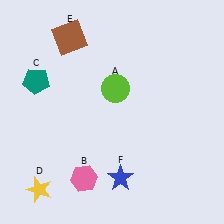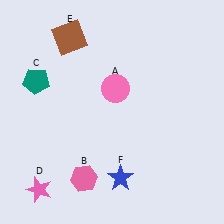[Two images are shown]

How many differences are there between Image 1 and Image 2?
There are 2 differences between the two images.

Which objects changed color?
A changed from lime to pink. D changed from yellow to pink.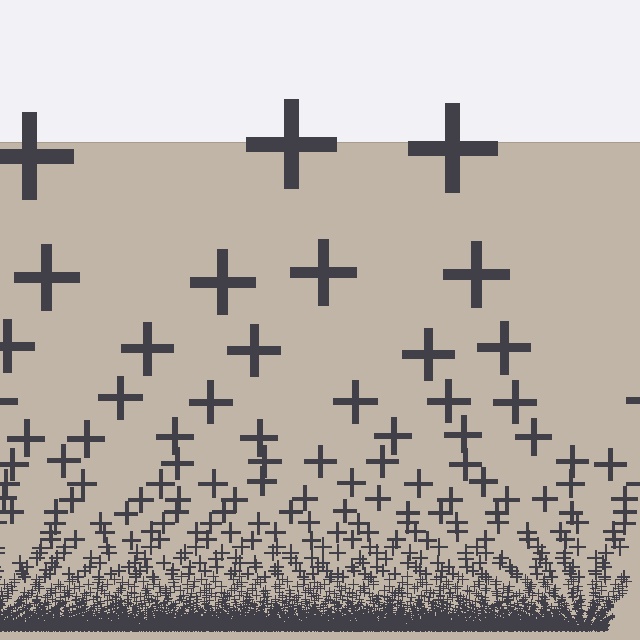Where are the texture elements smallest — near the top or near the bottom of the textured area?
Near the bottom.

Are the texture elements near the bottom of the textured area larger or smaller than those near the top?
Smaller. The gradient is inverted — elements near the bottom are smaller and denser.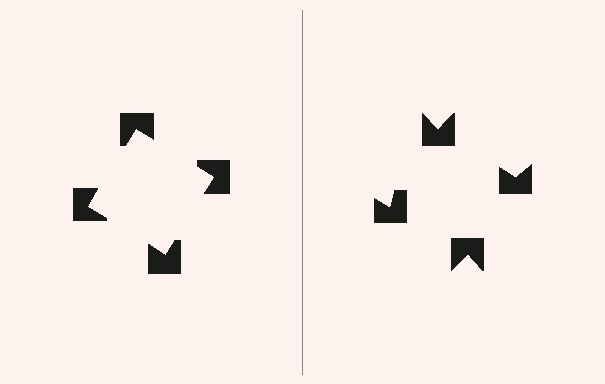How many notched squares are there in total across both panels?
8 — 4 on each side.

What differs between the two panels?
The notched squares are positioned identically on both sides; only the wedge orientations differ. On the left they align to a square; on the right they are misaligned.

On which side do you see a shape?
An illusory square appears on the left side. On the right side the wedge cuts are rotated, so no coherent shape forms.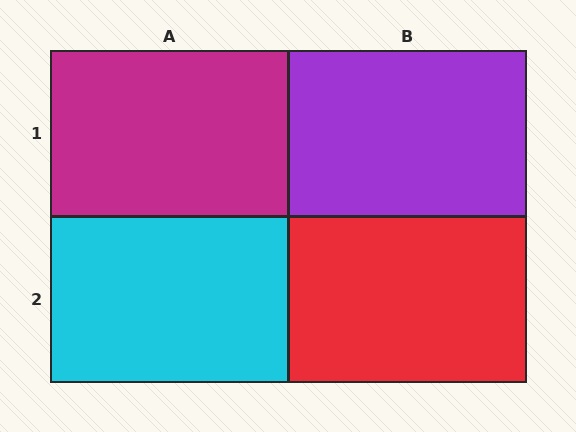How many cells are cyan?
1 cell is cyan.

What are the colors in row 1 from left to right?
Magenta, purple.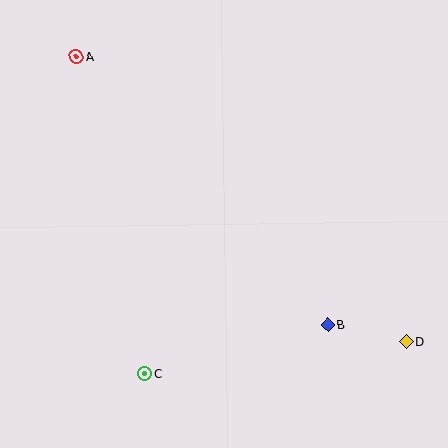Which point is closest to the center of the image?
Point B at (328, 325) is closest to the center.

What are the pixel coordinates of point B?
Point B is at (328, 325).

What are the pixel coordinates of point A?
Point A is at (76, 57).